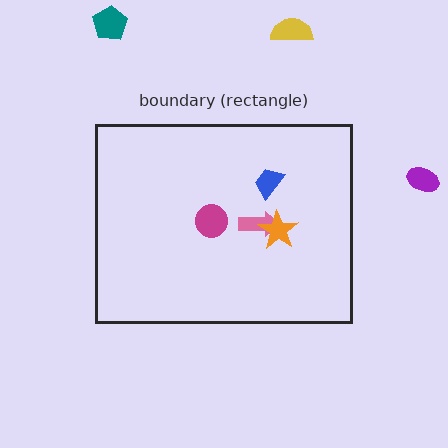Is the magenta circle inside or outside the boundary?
Inside.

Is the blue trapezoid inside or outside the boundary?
Inside.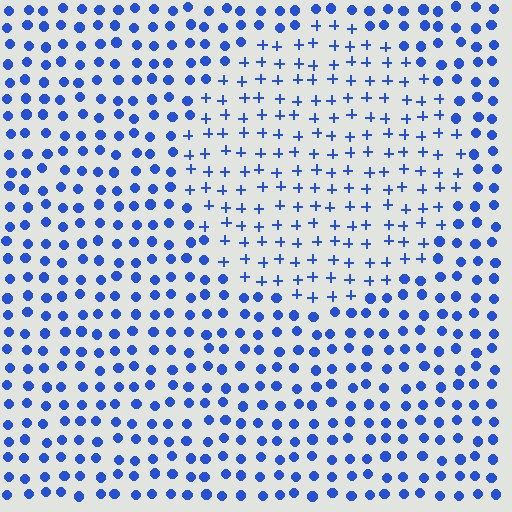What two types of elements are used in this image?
The image uses plus signs inside the circle region and circles outside it.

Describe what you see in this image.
The image is filled with small blue elements arranged in a uniform grid. A circle-shaped region contains plus signs, while the surrounding area contains circles. The boundary is defined purely by the change in element shape.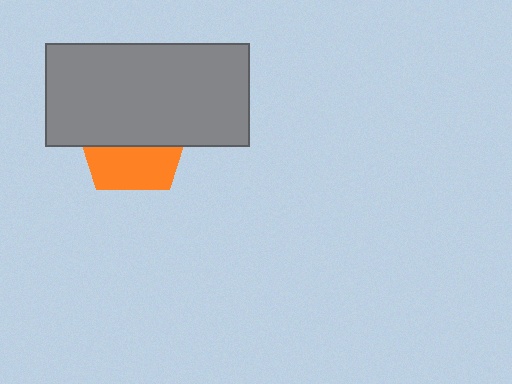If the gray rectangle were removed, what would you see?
You would see the complete orange pentagon.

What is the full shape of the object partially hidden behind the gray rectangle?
The partially hidden object is an orange pentagon.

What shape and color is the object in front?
The object in front is a gray rectangle.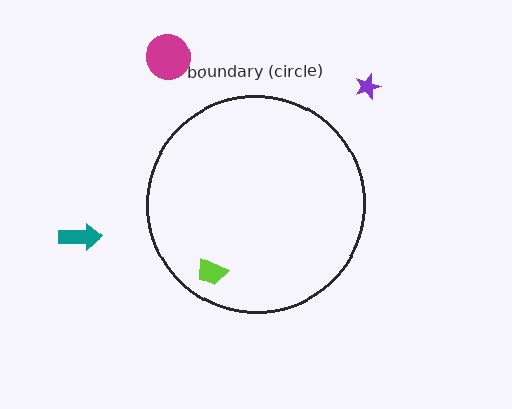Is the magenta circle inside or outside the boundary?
Outside.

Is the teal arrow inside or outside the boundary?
Outside.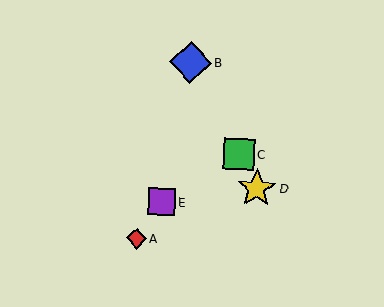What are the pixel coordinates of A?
Object A is at (136, 238).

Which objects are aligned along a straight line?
Objects B, C, D are aligned along a straight line.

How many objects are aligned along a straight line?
3 objects (B, C, D) are aligned along a straight line.